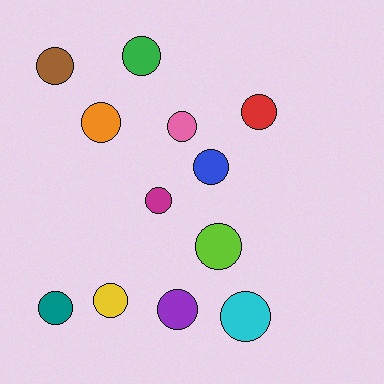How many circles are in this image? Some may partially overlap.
There are 12 circles.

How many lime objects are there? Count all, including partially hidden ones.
There is 1 lime object.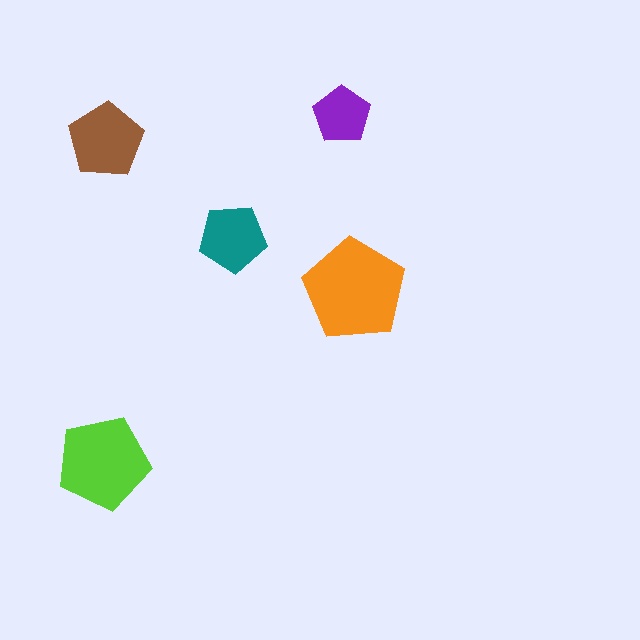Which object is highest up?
The purple pentagon is topmost.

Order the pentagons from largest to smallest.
the orange one, the lime one, the brown one, the teal one, the purple one.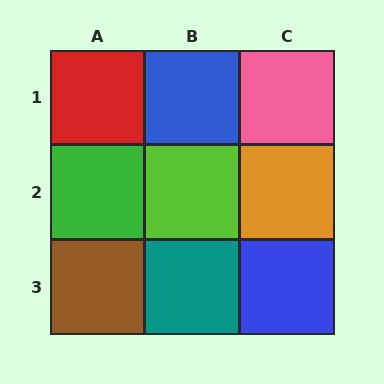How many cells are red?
1 cell is red.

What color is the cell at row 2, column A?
Green.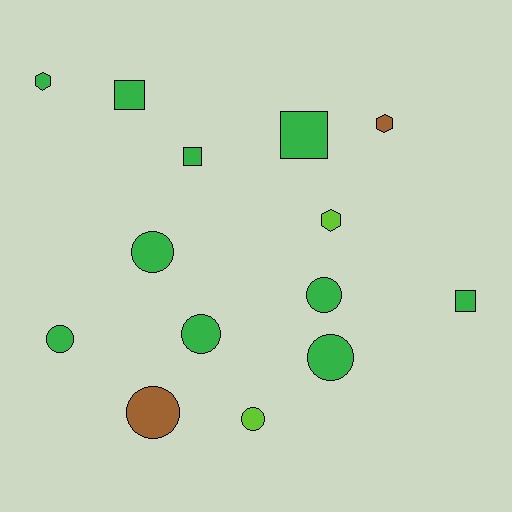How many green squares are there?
There are 4 green squares.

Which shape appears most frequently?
Circle, with 7 objects.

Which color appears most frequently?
Green, with 10 objects.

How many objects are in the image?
There are 14 objects.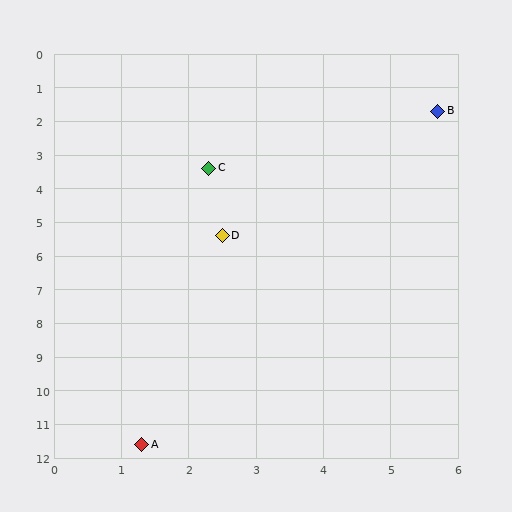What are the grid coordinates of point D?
Point D is at approximately (2.5, 5.4).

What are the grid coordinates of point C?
Point C is at approximately (2.3, 3.4).